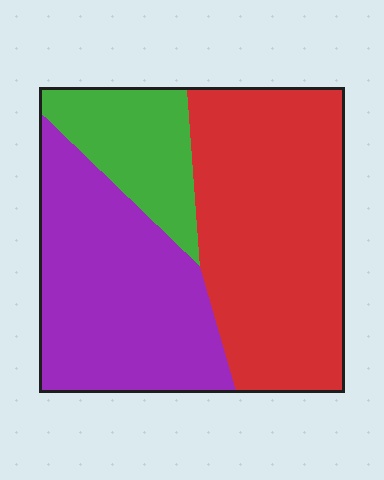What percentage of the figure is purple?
Purple covers around 40% of the figure.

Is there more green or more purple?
Purple.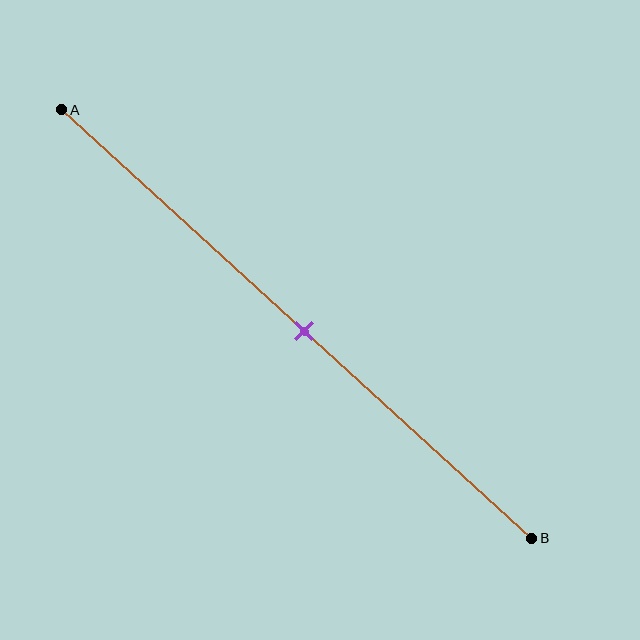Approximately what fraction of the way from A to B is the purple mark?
The purple mark is approximately 50% of the way from A to B.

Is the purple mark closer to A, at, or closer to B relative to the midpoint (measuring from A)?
The purple mark is approximately at the midpoint of segment AB.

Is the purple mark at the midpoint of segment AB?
Yes, the mark is approximately at the midpoint.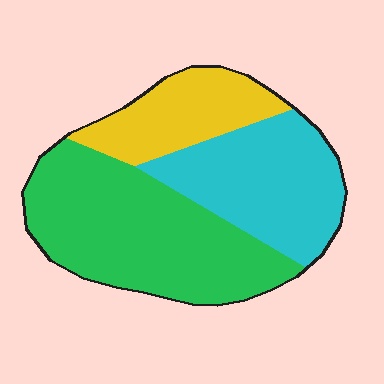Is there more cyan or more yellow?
Cyan.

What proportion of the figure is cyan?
Cyan covers 32% of the figure.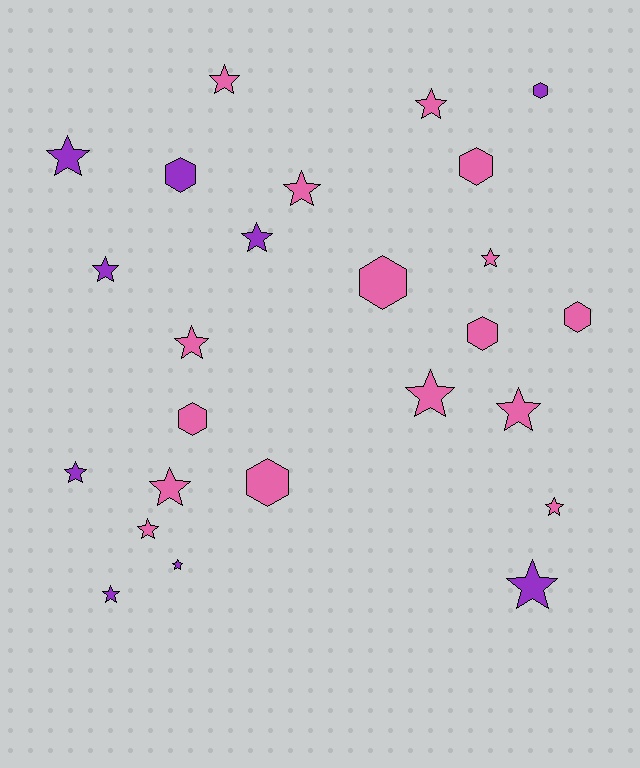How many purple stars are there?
There are 7 purple stars.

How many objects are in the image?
There are 25 objects.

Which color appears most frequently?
Pink, with 16 objects.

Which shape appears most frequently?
Star, with 17 objects.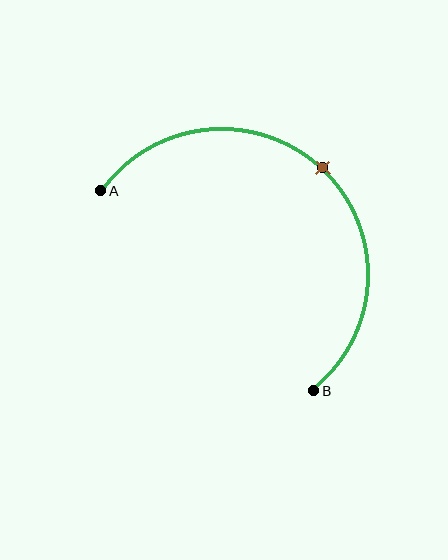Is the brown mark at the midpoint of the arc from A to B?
Yes. The brown mark lies on the arc at equal arc-length from both A and B — it is the arc midpoint.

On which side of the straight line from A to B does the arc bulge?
The arc bulges above and to the right of the straight line connecting A and B.